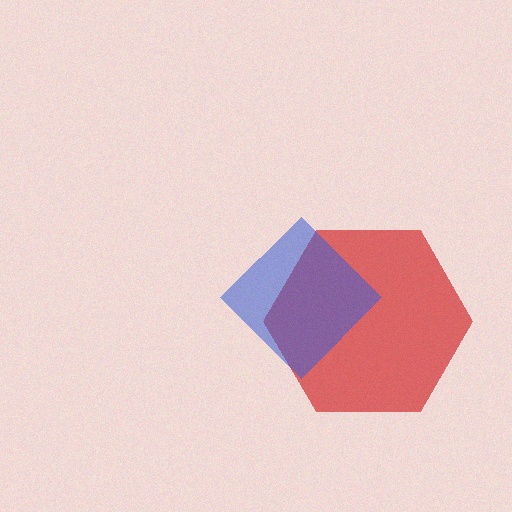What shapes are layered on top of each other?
The layered shapes are: a red hexagon, a blue diamond.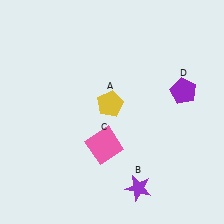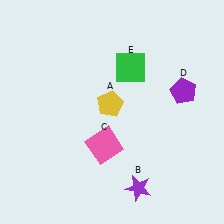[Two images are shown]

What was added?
A green square (E) was added in Image 2.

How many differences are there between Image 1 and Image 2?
There is 1 difference between the two images.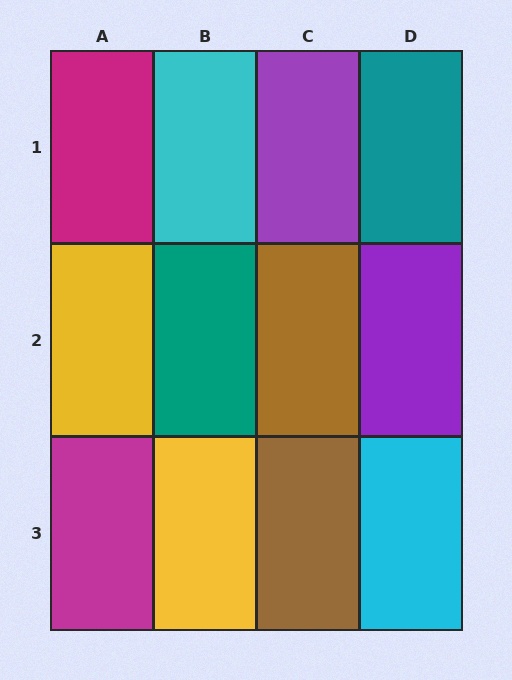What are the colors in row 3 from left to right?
Magenta, yellow, brown, cyan.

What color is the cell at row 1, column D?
Teal.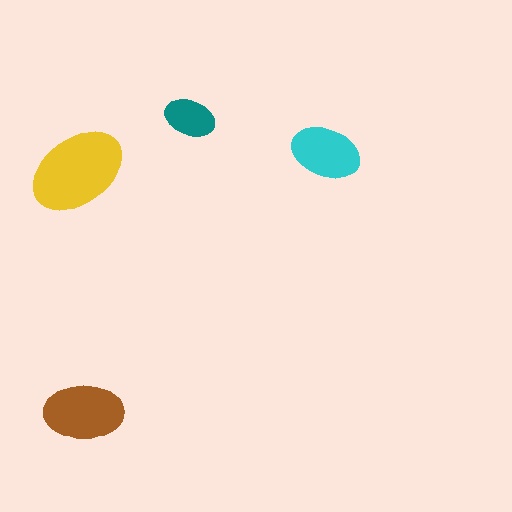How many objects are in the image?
There are 4 objects in the image.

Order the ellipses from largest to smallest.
the yellow one, the brown one, the cyan one, the teal one.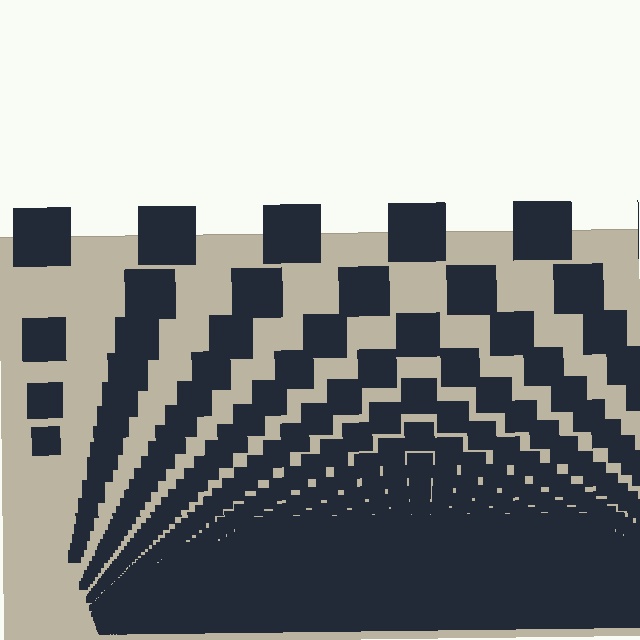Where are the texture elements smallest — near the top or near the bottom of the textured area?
Near the bottom.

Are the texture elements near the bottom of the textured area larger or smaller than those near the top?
Smaller. The gradient is inverted — elements near the bottom are smaller and denser.